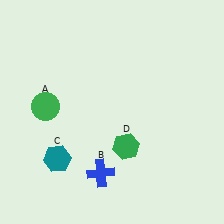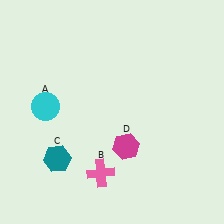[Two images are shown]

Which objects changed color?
A changed from green to cyan. B changed from blue to pink. D changed from green to magenta.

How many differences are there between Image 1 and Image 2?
There are 3 differences between the two images.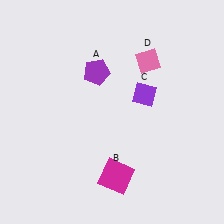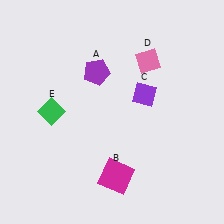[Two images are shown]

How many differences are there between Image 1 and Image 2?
There is 1 difference between the two images.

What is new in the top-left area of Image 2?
A green diamond (E) was added in the top-left area of Image 2.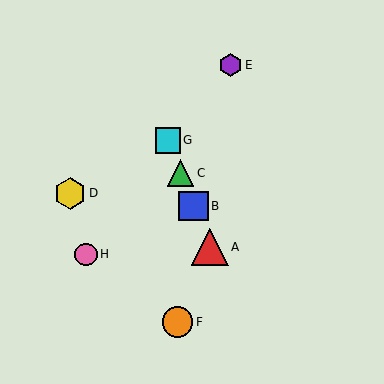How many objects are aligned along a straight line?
4 objects (A, B, C, G) are aligned along a straight line.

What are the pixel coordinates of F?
Object F is at (177, 322).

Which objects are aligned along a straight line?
Objects A, B, C, G are aligned along a straight line.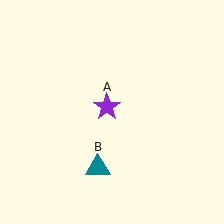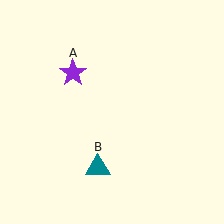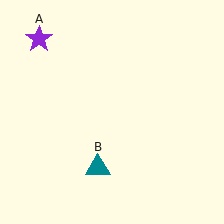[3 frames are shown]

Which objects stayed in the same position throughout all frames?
Teal triangle (object B) remained stationary.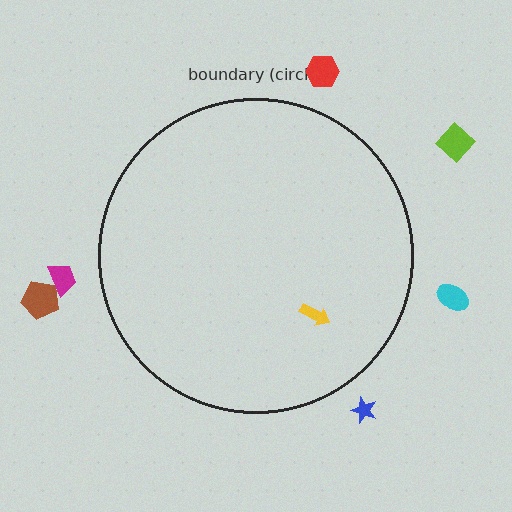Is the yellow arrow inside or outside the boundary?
Inside.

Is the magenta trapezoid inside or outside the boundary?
Outside.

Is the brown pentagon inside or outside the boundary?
Outside.